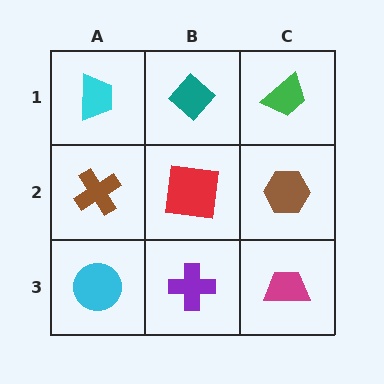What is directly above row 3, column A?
A brown cross.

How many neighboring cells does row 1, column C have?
2.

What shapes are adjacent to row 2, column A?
A cyan trapezoid (row 1, column A), a cyan circle (row 3, column A), a red square (row 2, column B).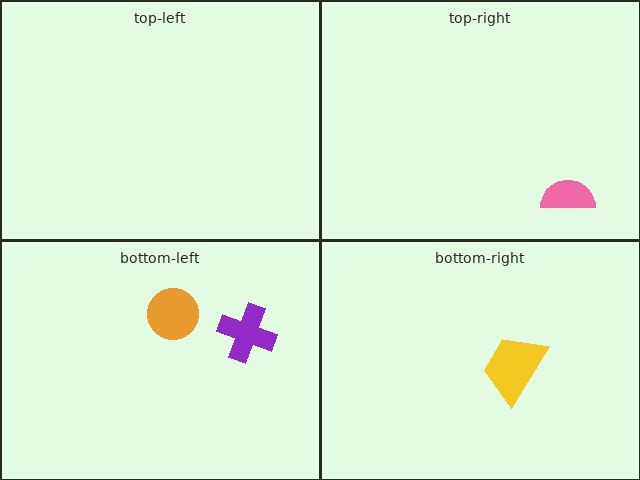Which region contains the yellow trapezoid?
The bottom-right region.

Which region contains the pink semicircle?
The top-right region.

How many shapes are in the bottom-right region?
1.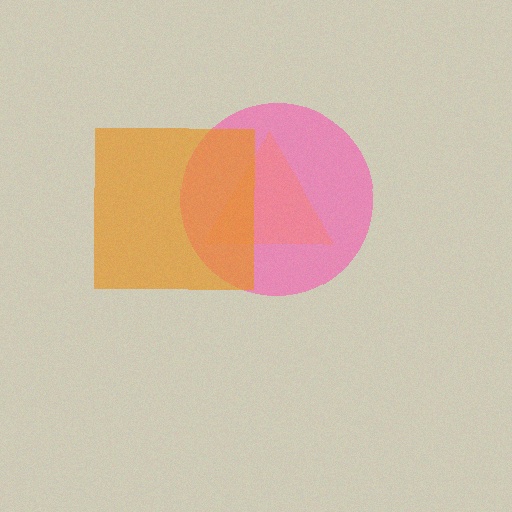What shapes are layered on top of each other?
The layered shapes are: a yellow triangle, a pink circle, an orange square.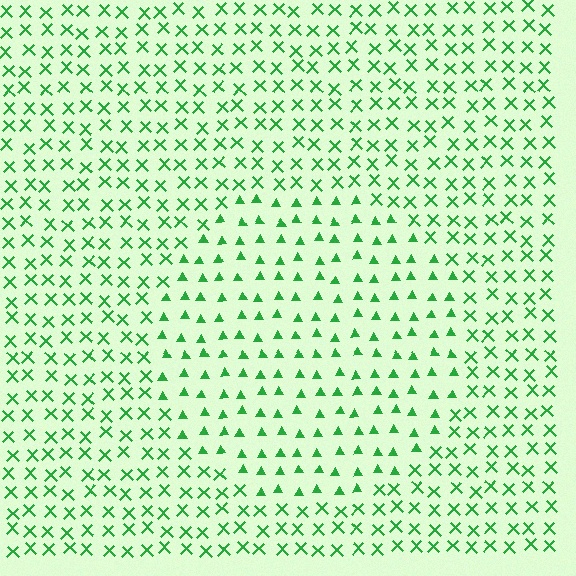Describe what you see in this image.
The image is filled with small green elements arranged in a uniform grid. A circle-shaped region contains triangles, while the surrounding area contains X marks. The boundary is defined purely by the change in element shape.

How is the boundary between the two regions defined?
The boundary is defined by a change in element shape: triangles inside vs. X marks outside. All elements share the same color and spacing.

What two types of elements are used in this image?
The image uses triangles inside the circle region and X marks outside it.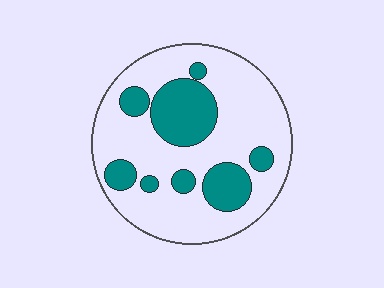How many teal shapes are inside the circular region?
8.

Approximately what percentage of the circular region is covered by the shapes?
Approximately 25%.